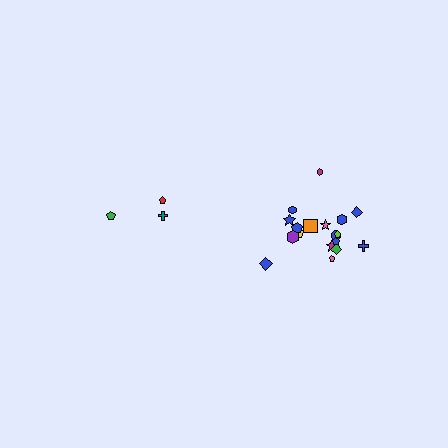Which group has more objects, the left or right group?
The right group.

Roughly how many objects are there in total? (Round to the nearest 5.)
Roughly 20 objects in total.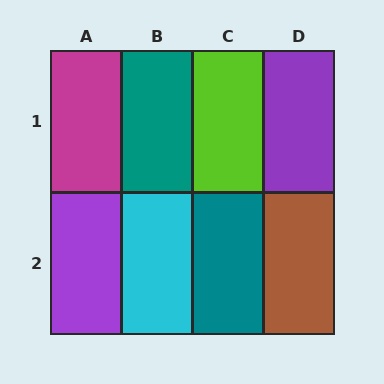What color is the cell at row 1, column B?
Teal.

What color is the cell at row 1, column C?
Lime.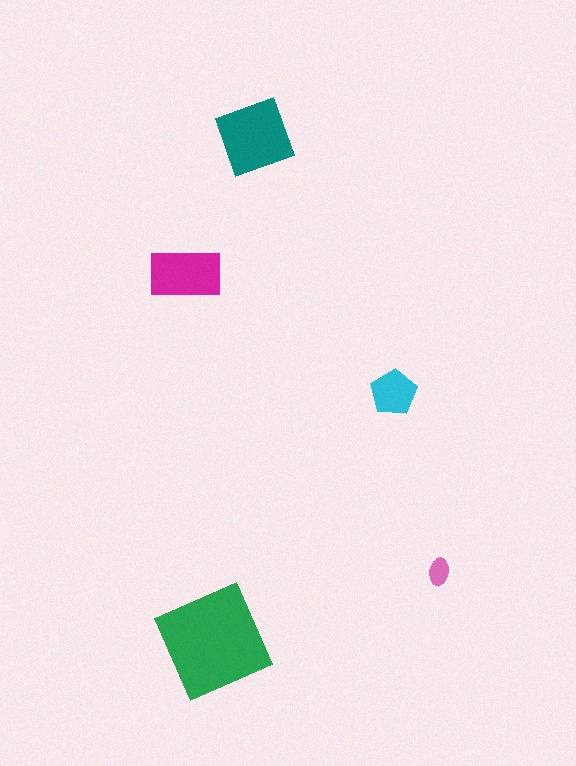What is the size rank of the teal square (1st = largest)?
2nd.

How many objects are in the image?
There are 5 objects in the image.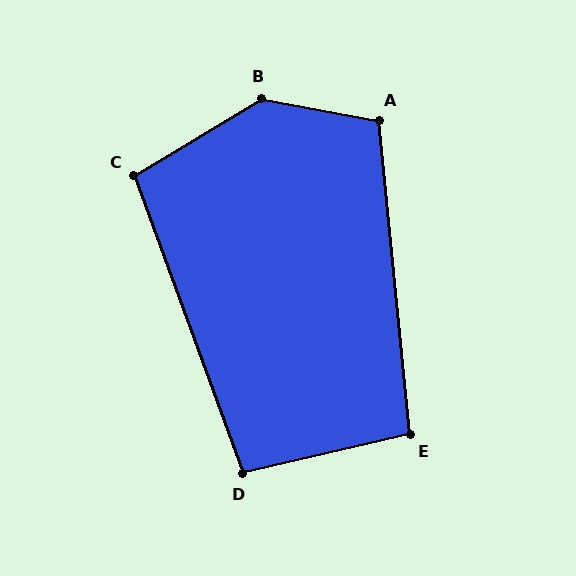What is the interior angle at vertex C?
Approximately 101 degrees (obtuse).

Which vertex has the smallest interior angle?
D, at approximately 97 degrees.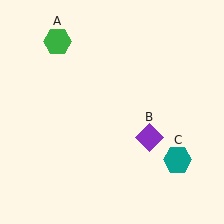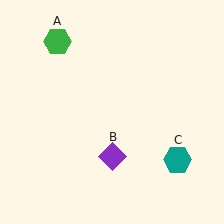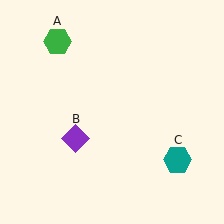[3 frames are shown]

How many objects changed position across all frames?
1 object changed position: purple diamond (object B).